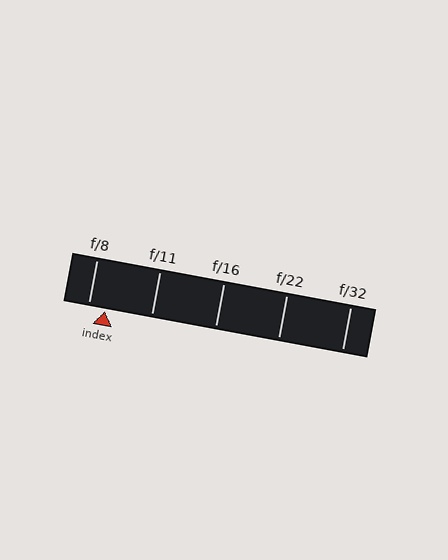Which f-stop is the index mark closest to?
The index mark is closest to f/8.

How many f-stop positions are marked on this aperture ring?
There are 5 f-stop positions marked.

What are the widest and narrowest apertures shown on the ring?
The widest aperture shown is f/8 and the narrowest is f/32.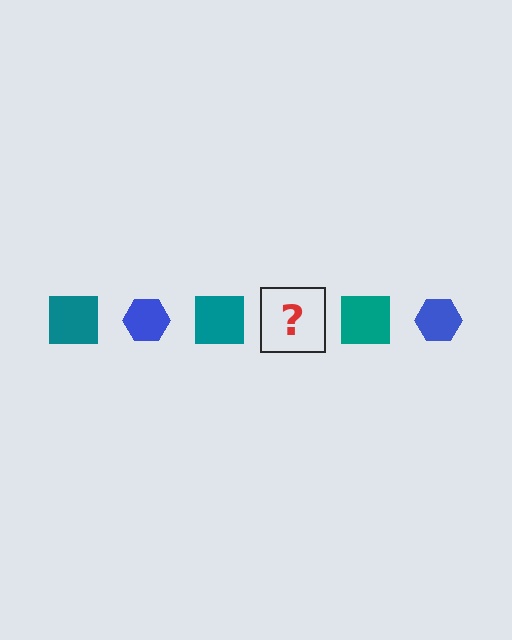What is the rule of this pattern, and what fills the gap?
The rule is that the pattern alternates between teal square and blue hexagon. The gap should be filled with a blue hexagon.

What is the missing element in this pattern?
The missing element is a blue hexagon.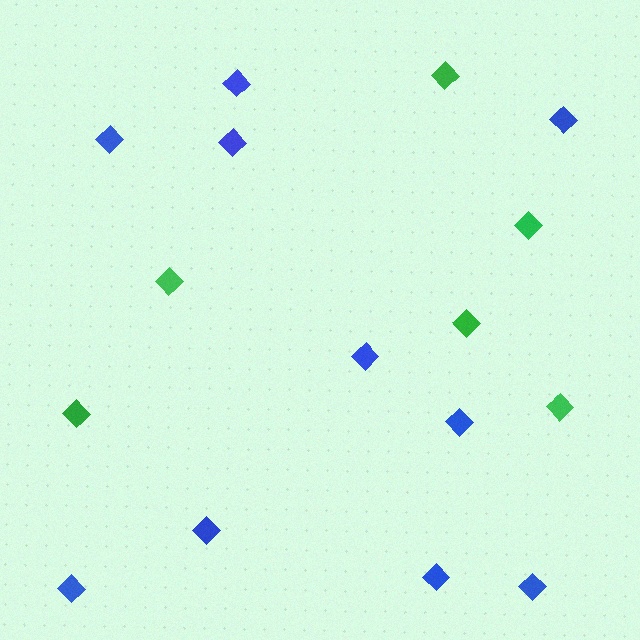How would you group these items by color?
There are 2 groups: one group of blue diamonds (10) and one group of green diamonds (6).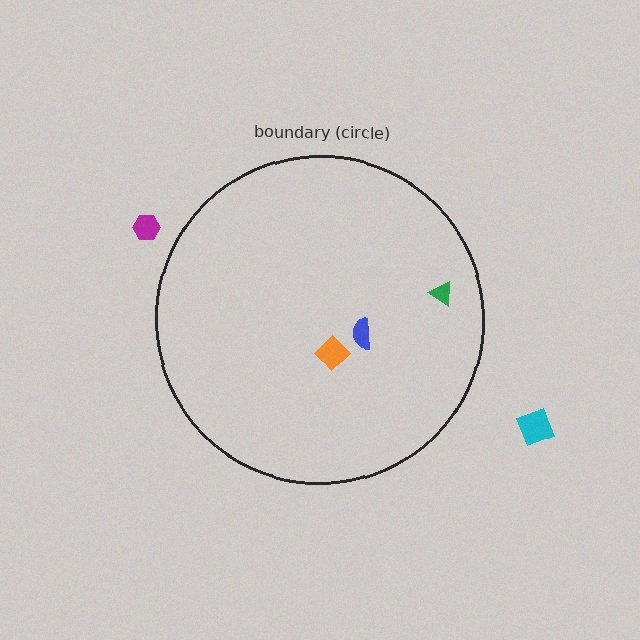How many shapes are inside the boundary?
3 inside, 2 outside.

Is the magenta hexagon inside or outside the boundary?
Outside.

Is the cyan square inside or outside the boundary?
Outside.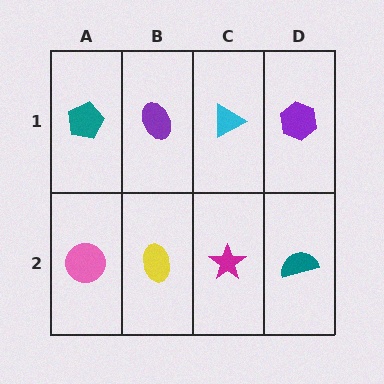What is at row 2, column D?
A teal semicircle.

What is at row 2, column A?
A pink circle.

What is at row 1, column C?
A cyan triangle.